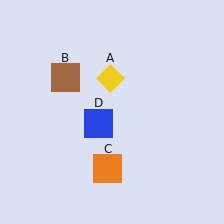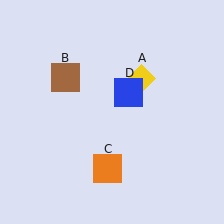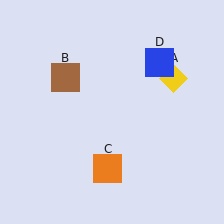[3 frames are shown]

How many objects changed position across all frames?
2 objects changed position: yellow diamond (object A), blue square (object D).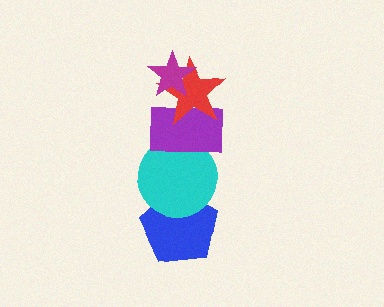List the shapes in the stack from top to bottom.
From top to bottom: the magenta star, the red star, the purple rectangle, the cyan circle, the blue pentagon.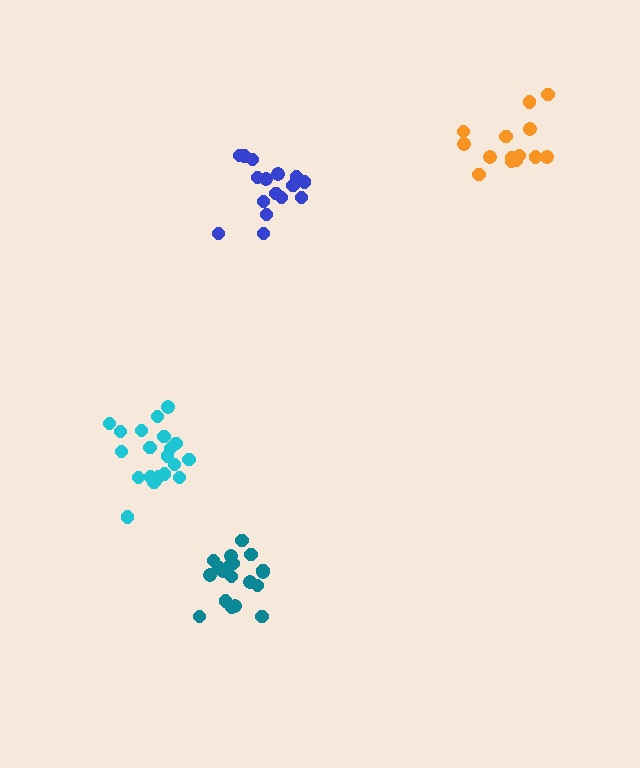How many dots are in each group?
Group 1: 19 dots, Group 2: 20 dots, Group 3: 16 dots, Group 4: 14 dots (69 total).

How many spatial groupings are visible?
There are 4 spatial groupings.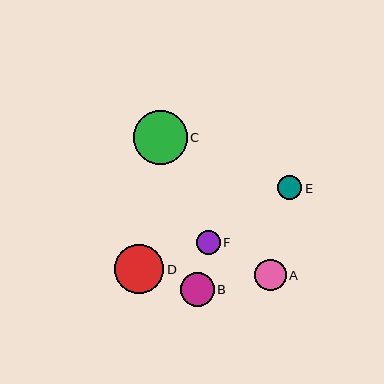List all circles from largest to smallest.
From largest to smallest: C, D, B, A, E, F.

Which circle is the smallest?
Circle F is the smallest with a size of approximately 24 pixels.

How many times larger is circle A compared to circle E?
Circle A is approximately 1.3 times the size of circle E.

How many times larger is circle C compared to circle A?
Circle C is approximately 1.7 times the size of circle A.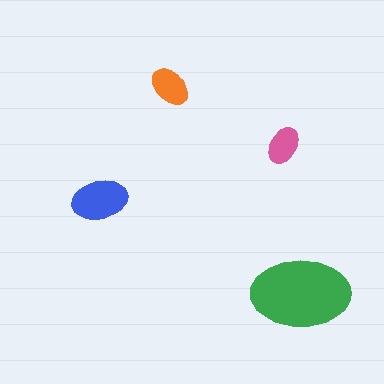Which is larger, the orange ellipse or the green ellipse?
The green one.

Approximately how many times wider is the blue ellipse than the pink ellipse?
About 1.5 times wider.